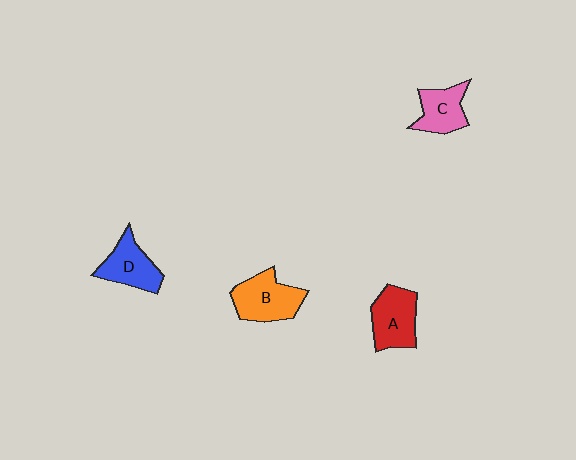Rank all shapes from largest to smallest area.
From largest to smallest: B (orange), A (red), D (blue), C (pink).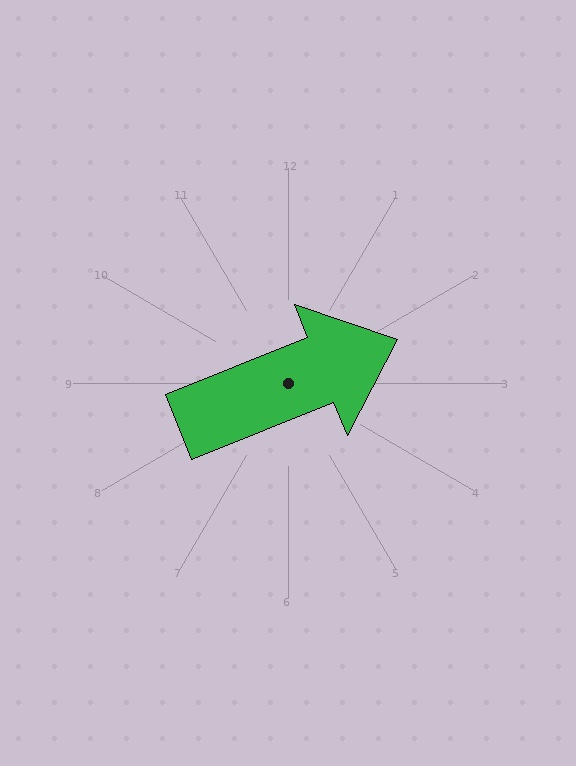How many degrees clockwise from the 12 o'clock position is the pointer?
Approximately 68 degrees.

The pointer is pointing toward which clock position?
Roughly 2 o'clock.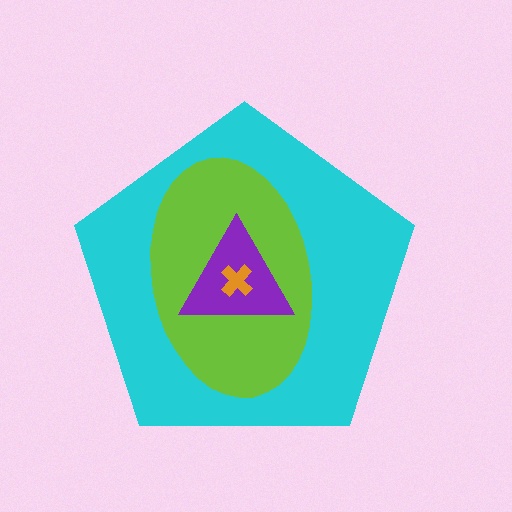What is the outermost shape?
The cyan pentagon.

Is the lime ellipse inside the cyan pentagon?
Yes.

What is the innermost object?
The orange cross.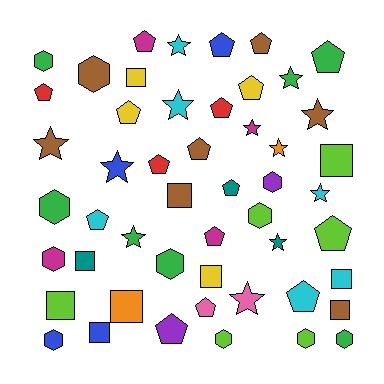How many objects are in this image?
There are 50 objects.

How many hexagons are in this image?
There are 11 hexagons.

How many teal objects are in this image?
There are 3 teal objects.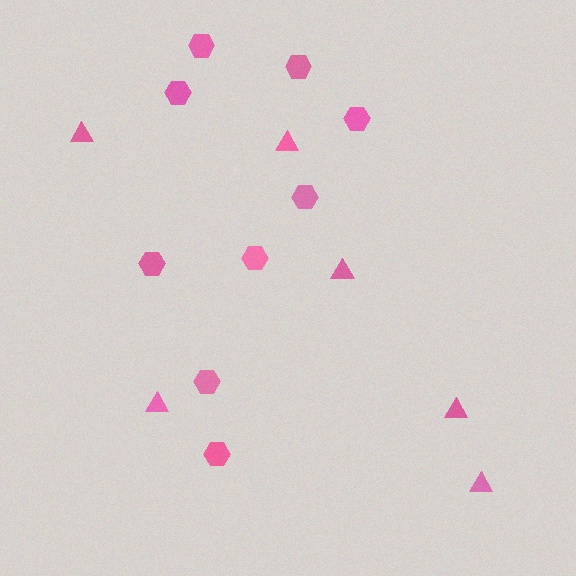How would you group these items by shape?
There are 2 groups: one group of hexagons (9) and one group of triangles (6).